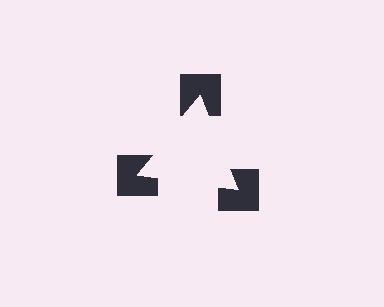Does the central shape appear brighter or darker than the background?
It typically appears slightly brighter than the background, even though no actual brightness change is drawn.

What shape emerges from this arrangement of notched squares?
An illusory triangle — its edges are inferred from the aligned wedge cuts in the notched squares, not physically drawn.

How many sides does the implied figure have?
3 sides.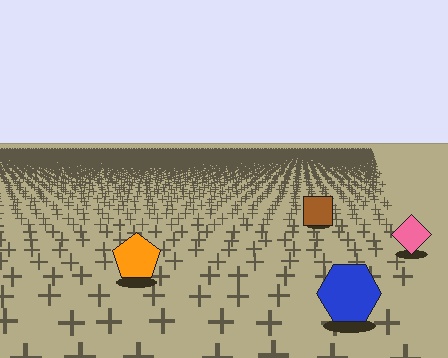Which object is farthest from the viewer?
The brown square is farthest from the viewer. It appears smaller and the ground texture around it is denser.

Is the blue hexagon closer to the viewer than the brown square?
Yes. The blue hexagon is closer — you can tell from the texture gradient: the ground texture is coarser near it.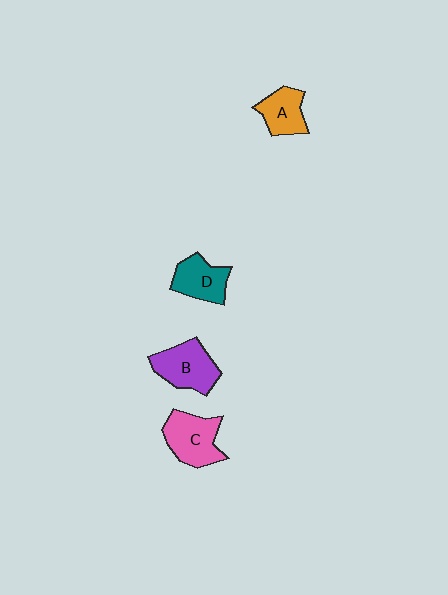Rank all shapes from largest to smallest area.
From largest to smallest: B (purple), C (pink), D (teal), A (orange).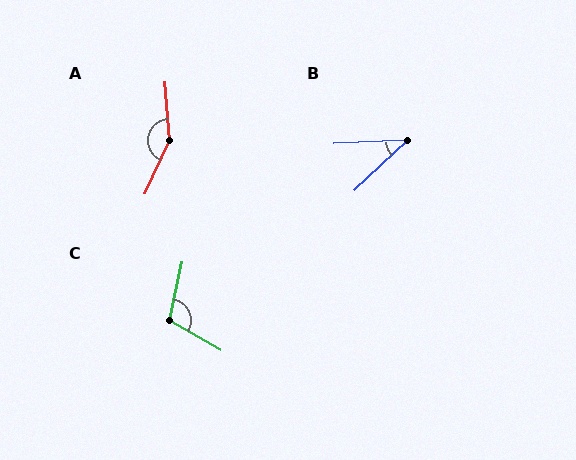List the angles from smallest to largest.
B (41°), C (108°), A (151°).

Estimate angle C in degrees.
Approximately 108 degrees.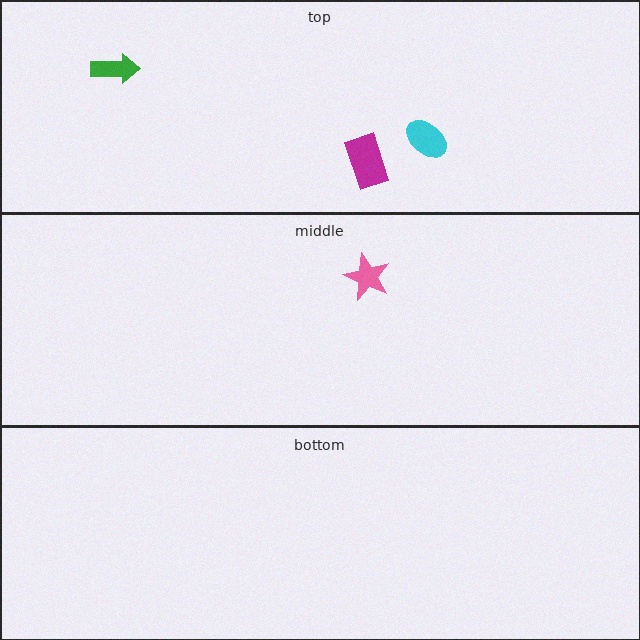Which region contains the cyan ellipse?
The top region.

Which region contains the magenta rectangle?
The top region.